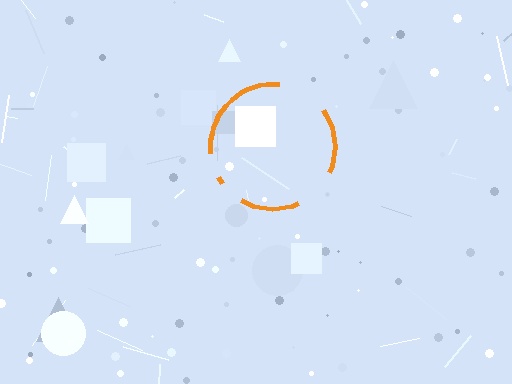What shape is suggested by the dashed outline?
The dashed outline suggests a circle.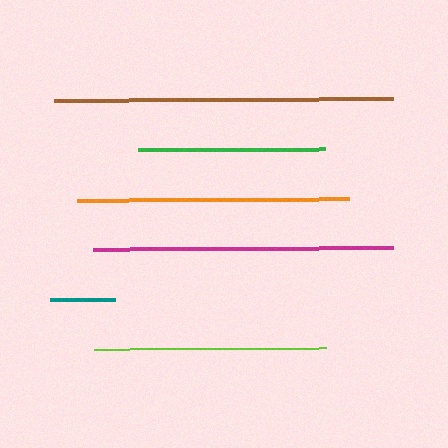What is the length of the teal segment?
The teal segment is approximately 65 pixels long.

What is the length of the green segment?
The green segment is approximately 187 pixels long.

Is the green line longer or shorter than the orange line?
The orange line is longer than the green line.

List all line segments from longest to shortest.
From longest to shortest: brown, magenta, orange, lime, green, teal.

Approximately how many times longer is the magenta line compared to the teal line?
The magenta line is approximately 4.6 times the length of the teal line.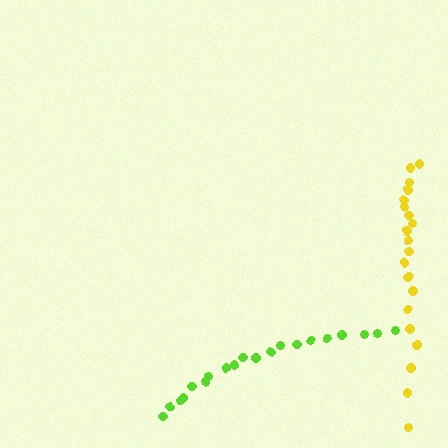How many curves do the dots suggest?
There are 2 distinct paths.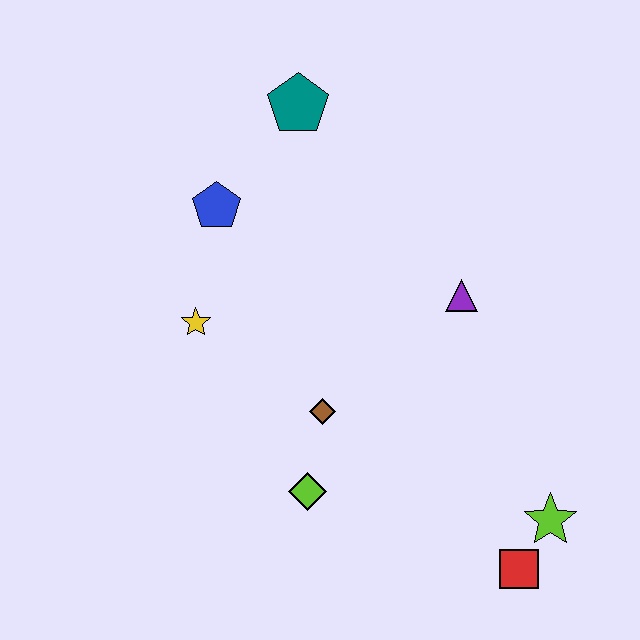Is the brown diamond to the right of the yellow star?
Yes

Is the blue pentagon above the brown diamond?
Yes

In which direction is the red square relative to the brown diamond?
The red square is to the right of the brown diamond.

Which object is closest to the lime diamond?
The brown diamond is closest to the lime diamond.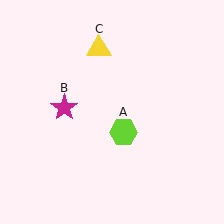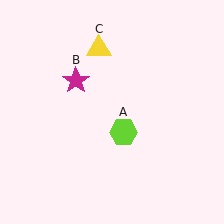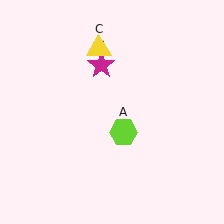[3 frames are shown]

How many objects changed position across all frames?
1 object changed position: magenta star (object B).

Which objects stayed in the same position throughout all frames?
Lime hexagon (object A) and yellow triangle (object C) remained stationary.